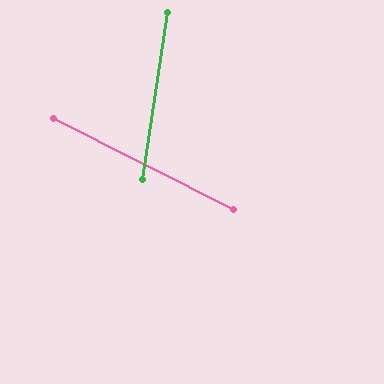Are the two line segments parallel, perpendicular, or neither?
Neither parallel nor perpendicular — they differ by about 72°.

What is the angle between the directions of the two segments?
Approximately 72 degrees.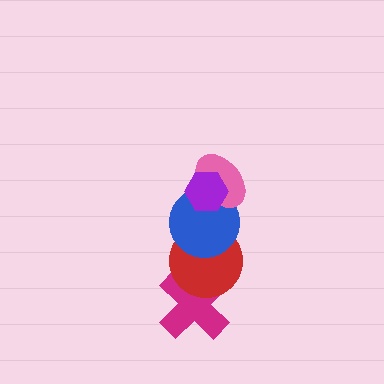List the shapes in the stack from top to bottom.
From top to bottom: the purple hexagon, the pink ellipse, the blue circle, the red circle, the magenta cross.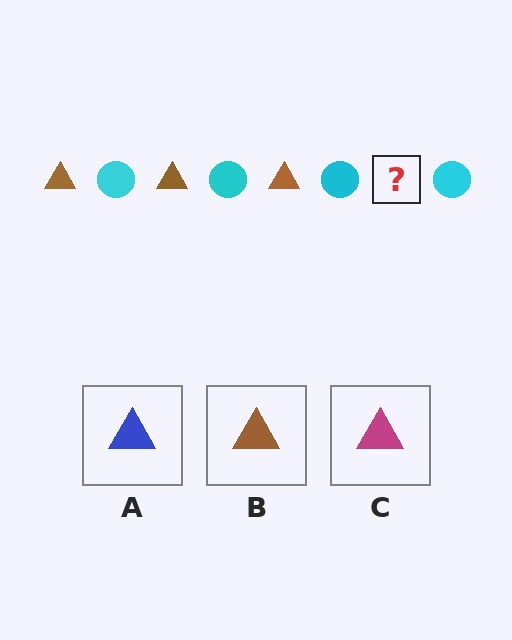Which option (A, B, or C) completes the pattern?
B.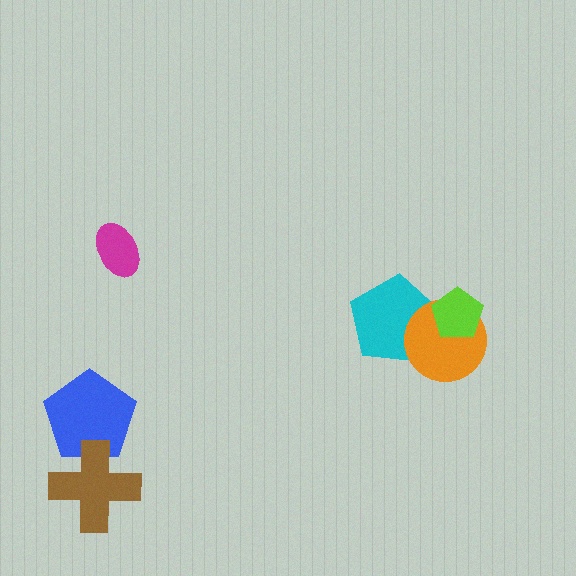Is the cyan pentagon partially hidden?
Yes, it is partially covered by another shape.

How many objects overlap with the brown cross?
1 object overlaps with the brown cross.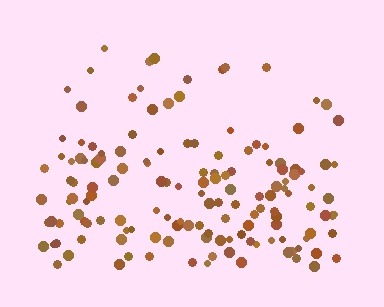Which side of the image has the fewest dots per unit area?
The top.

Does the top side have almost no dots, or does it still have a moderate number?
Still a moderate number, just noticeably fewer than the bottom.